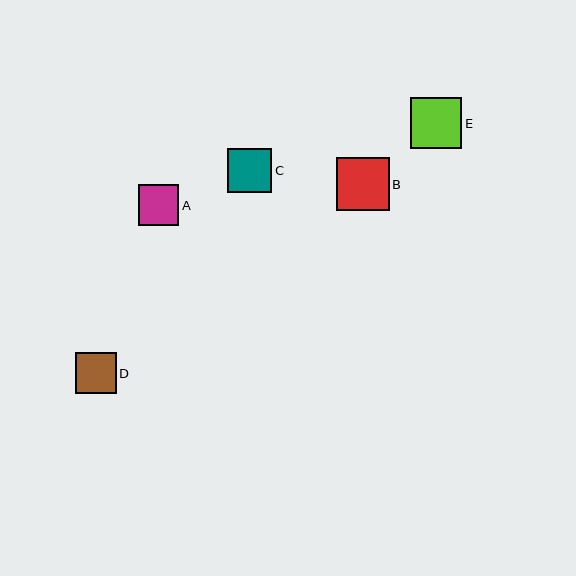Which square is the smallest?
Square A is the smallest with a size of approximately 40 pixels.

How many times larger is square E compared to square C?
Square E is approximately 1.2 times the size of square C.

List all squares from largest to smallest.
From largest to smallest: B, E, C, D, A.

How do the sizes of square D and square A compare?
Square D and square A are approximately the same size.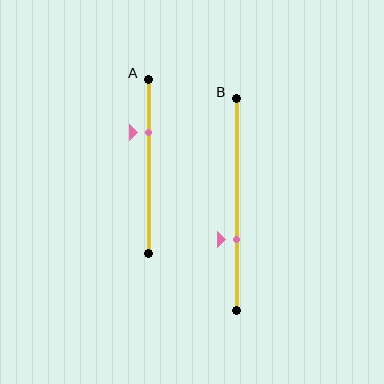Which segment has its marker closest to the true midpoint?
Segment B has its marker closest to the true midpoint.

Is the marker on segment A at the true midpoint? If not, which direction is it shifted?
No, the marker on segment A is shifted upward by about 20% of the segment length.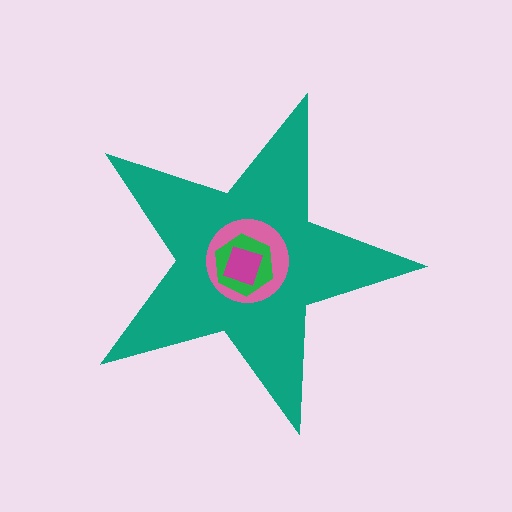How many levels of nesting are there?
4.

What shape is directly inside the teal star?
The pink circle.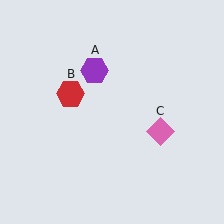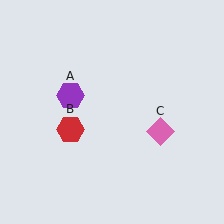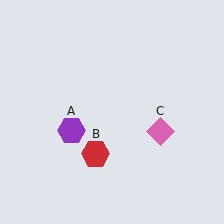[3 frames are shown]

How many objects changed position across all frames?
2 objects changed position: purple hexagon (object A), red hexagon (object B).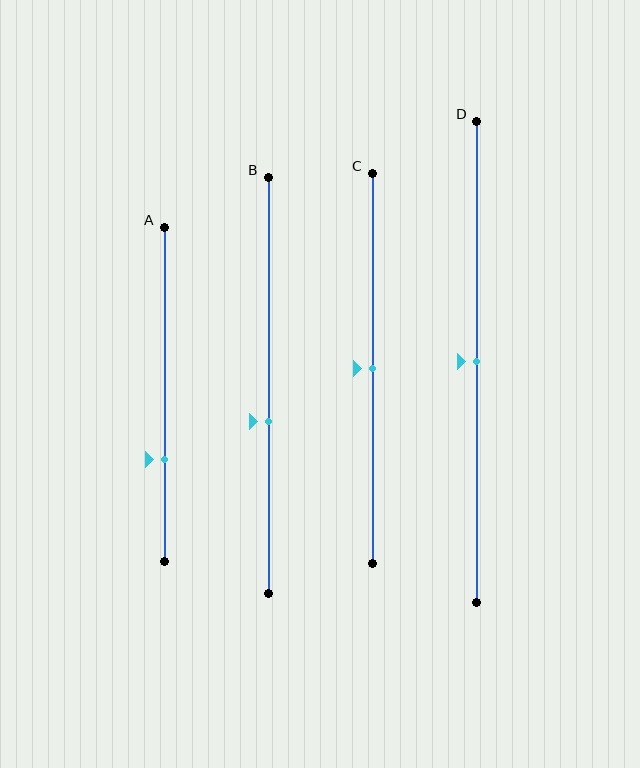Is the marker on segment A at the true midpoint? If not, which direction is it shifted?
No, the marker on segment A is shifted downward by about 20% of the segment length.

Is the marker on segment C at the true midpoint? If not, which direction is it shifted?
Yes, the marker on segment C is at the true midpoint.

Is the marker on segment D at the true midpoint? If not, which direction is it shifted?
Yes, the marker on segment D is at the true midpoint.